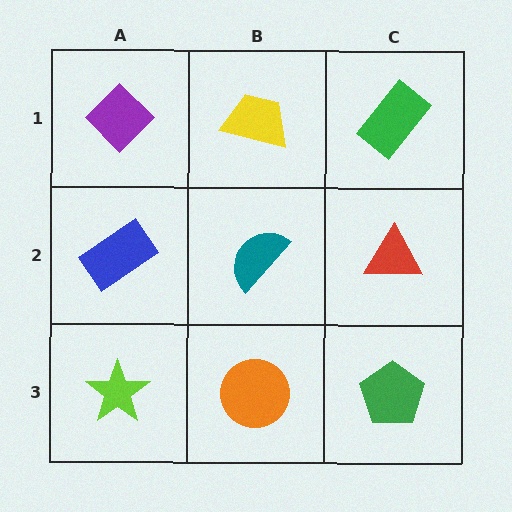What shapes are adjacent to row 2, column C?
A green rectangle (row 1, column C), a green pentagon (row 3, column C), a teal semicircle (row 2, column B).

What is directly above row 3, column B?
A teal semicircle.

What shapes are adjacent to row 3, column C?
A red triangle (row 2, column C), an orange circle (row 3, column B).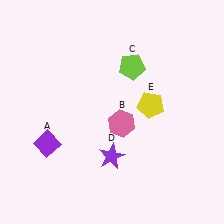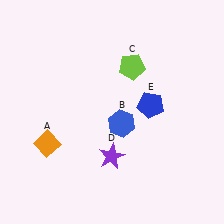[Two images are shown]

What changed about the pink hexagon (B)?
In Image 1, B is pink. In Image 2, it changed to blue.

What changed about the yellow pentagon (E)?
In Image 1, E is yellow. In Image 2, it changed to blue.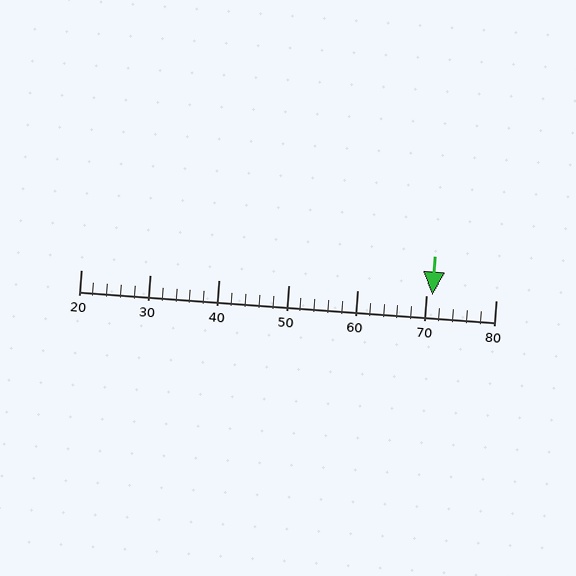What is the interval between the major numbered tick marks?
The major tick marks are spaced 10 units apart.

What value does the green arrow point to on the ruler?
The green arrow points to approximately 71.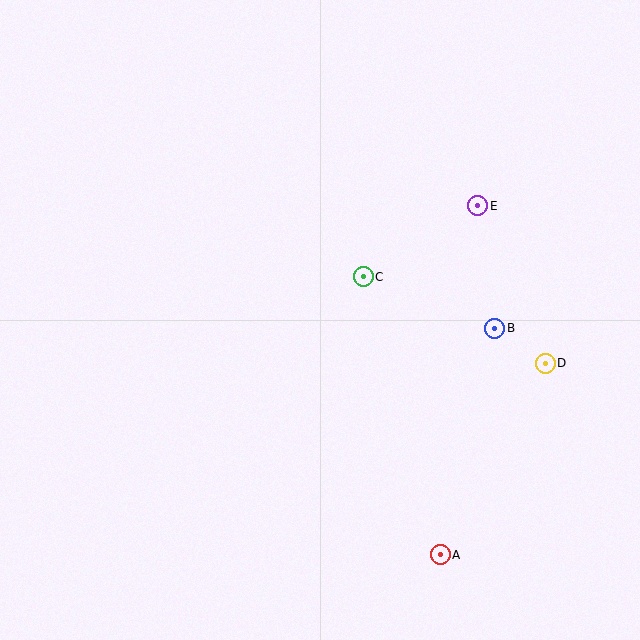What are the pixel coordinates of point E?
Point E is at (478, 206).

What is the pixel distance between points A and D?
The distance between A and D is 218 pixels.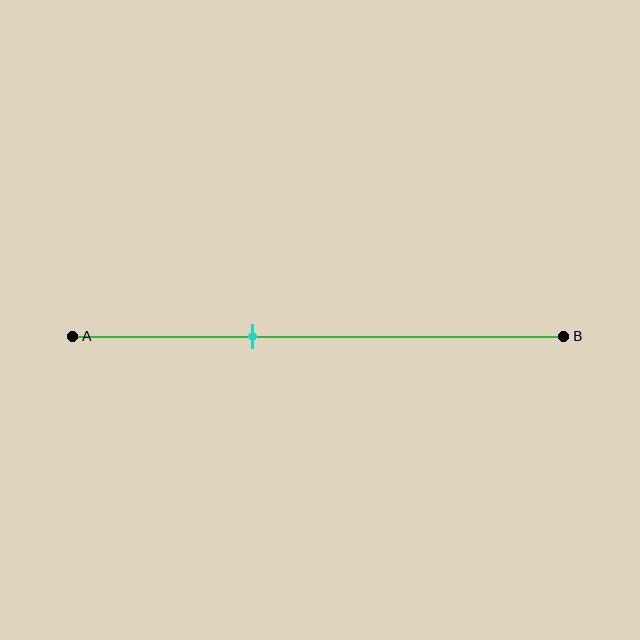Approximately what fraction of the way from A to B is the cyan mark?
The cyan mark is approximately 35% of the way from A to B.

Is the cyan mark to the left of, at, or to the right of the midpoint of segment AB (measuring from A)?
The cyan mark is to the left of the midpoint of segment AB.